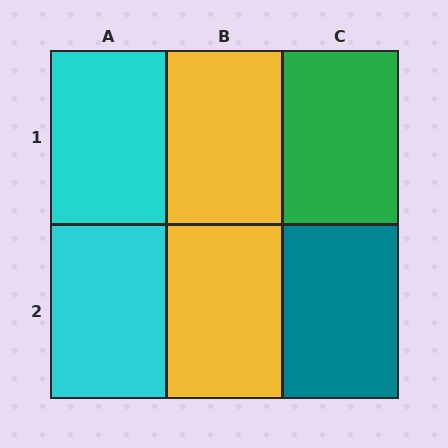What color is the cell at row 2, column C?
Teal.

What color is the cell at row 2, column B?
Yellow.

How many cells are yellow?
2 cells are yellow.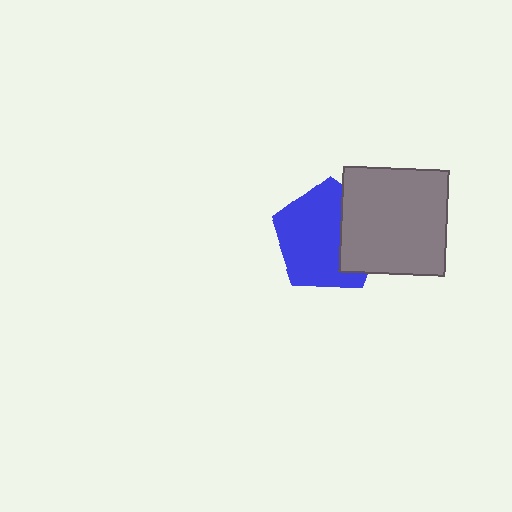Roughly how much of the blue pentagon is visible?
Most of it is visible (roughly 68%).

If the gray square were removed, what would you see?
You would see the complete blue pentagon.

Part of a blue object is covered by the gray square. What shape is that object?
It is a pentagon.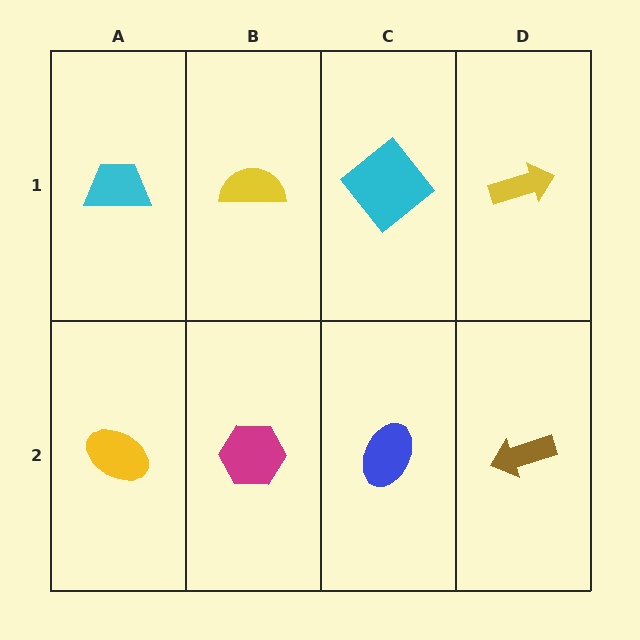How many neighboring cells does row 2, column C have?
3.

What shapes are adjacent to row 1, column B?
A magenta hexagon (row 2, column B), a cyan trapezoid (row 1, column A), a cyan diamond (row 1, column C).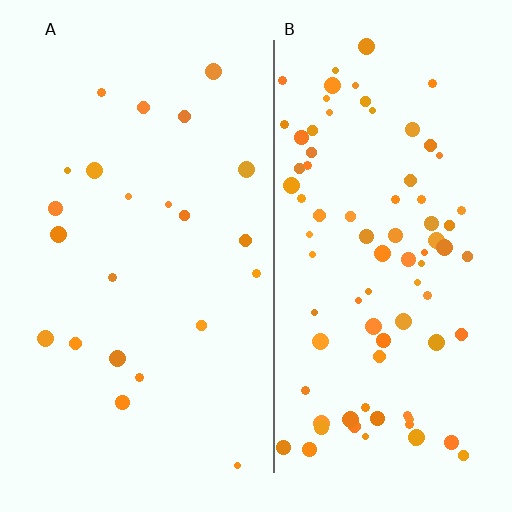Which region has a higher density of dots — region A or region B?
B (the right).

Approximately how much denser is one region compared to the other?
Approximately 3.7× — region B over region A.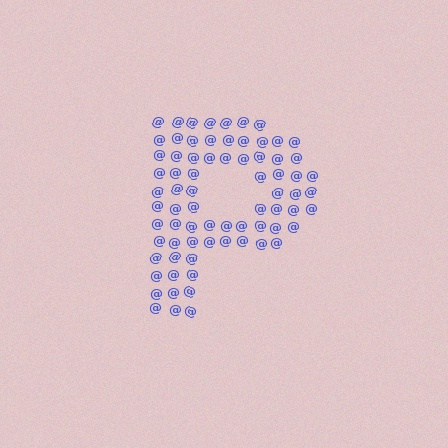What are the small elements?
The small elements are at signs.